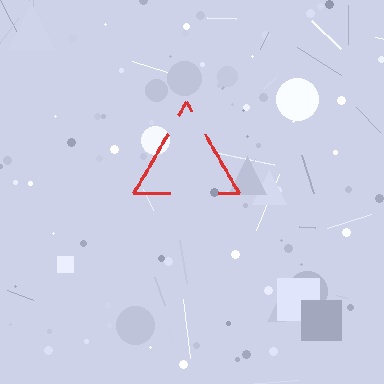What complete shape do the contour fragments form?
The contour fragments form a triangle.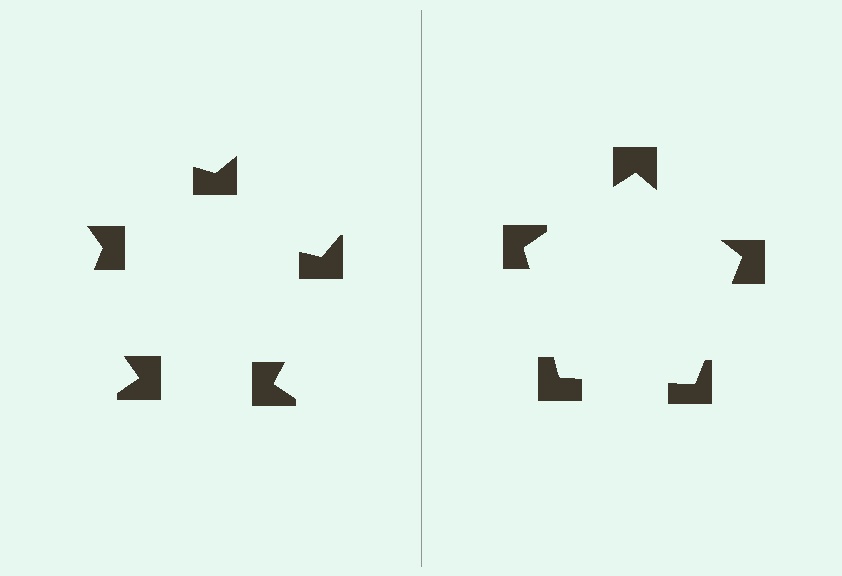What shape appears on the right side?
An illusory pentagon.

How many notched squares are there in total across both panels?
10 — 5 on each side.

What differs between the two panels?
The notched squares are positioned identically on both sides; only the wedge orientations differ. On the right they align to a pentagon; on the left they are misaligned.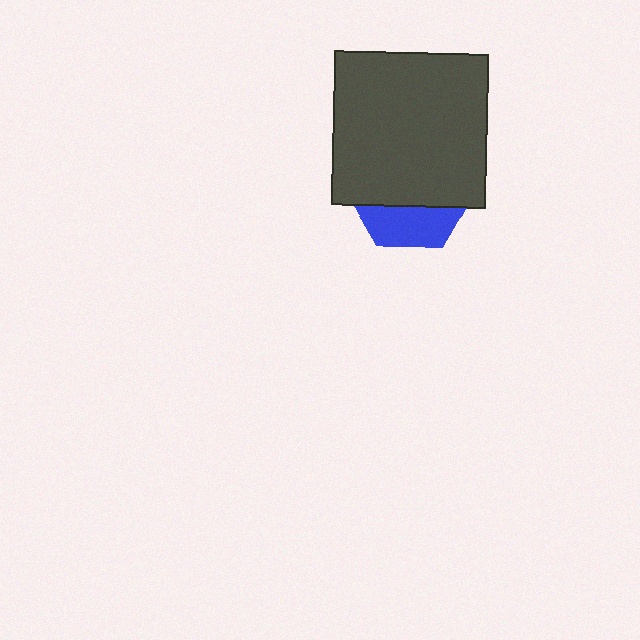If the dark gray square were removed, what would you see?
You would see the complete blue hexagon.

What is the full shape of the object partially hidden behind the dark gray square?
The partially hidden object is a blue hexagon.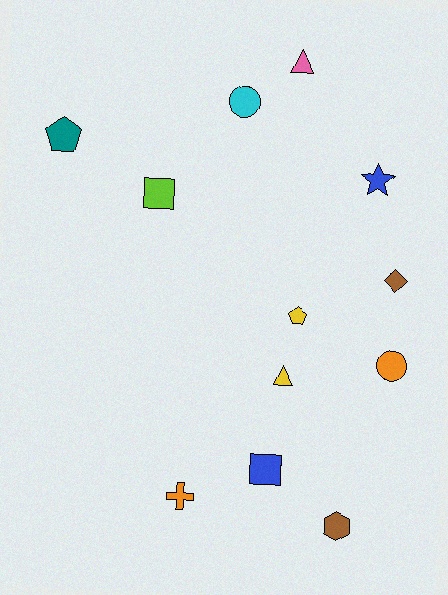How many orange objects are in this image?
There are 2 orange objects.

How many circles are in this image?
There are 2 circles.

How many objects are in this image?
There are 12 objects.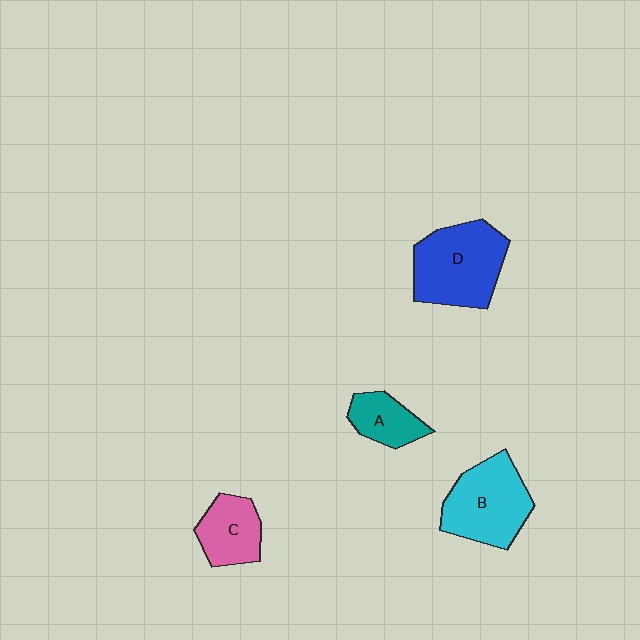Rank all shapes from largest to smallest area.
From largest to smallest: D (blue), B (cyan), C (pink), A (teal).